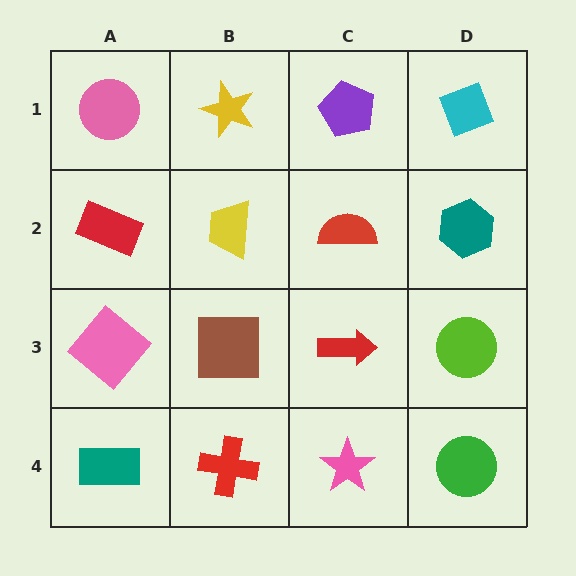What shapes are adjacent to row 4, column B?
A brown square (row 3, column B), a teal rectangle (row 4, column A), a pink star (row 4, column C).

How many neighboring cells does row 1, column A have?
2.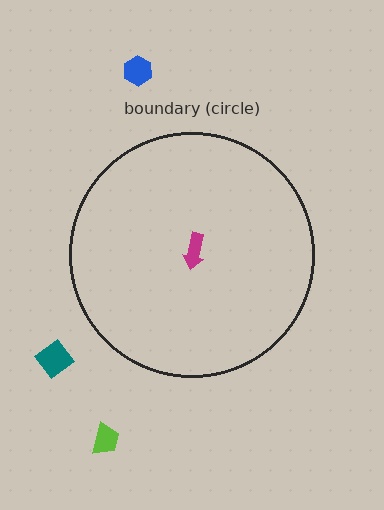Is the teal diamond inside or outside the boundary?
Outside.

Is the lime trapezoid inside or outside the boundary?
Outside.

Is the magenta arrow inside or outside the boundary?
Inside.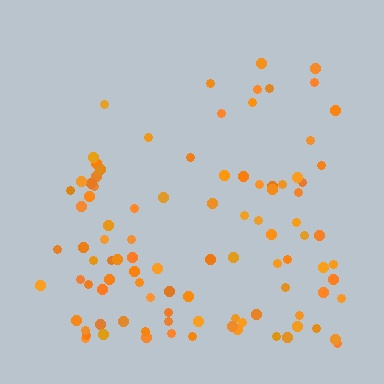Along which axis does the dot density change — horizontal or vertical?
Vertical.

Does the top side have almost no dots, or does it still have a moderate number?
Still a moderate number, just noticeably fewer than the bottom.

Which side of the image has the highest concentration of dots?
The bottom.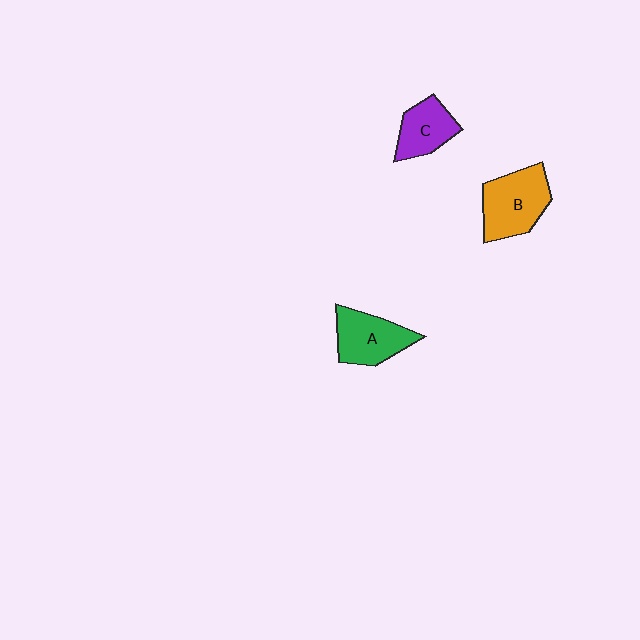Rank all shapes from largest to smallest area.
From largest to smallest: B (orange), A (green), C (purple).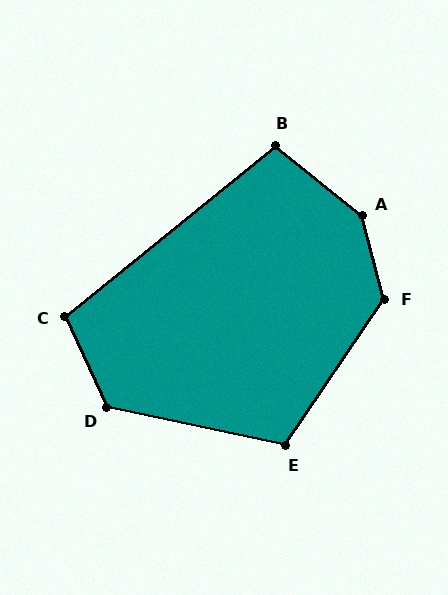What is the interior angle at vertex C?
Approximately 104 degrees (obtuse).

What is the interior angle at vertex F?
Approximately 131 degrees (obtuse).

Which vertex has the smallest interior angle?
B, at approximately 102 degrees.